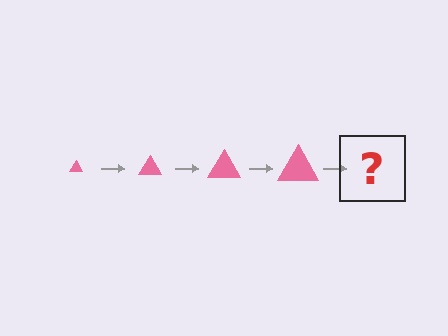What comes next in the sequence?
The next element should be a pink triangle, larger than the previous one.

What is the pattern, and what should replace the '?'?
The pattern is that the triangle gets progressively larger each step. The '?' should be a pink triangle, larger than the previous one.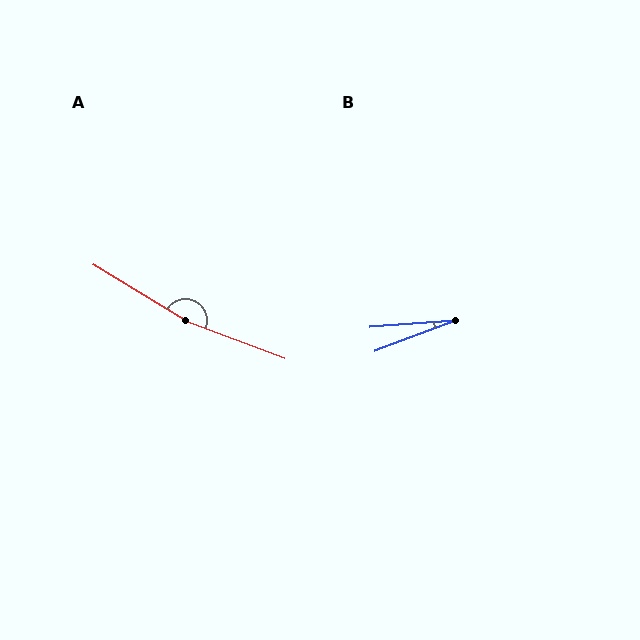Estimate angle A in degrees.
Approximately 170 degrees.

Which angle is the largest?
A, at approximately 170 degrees.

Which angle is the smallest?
B, at approximately 16 degrees.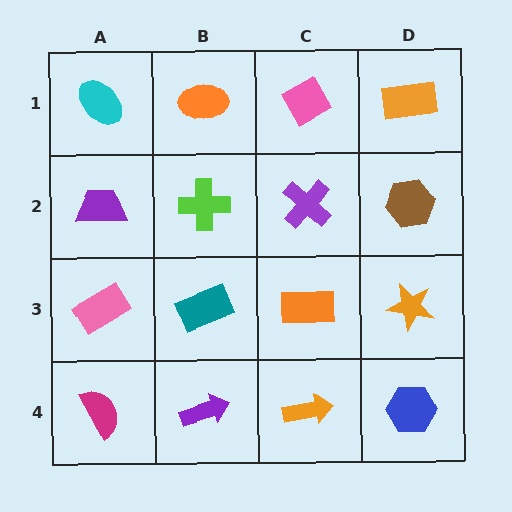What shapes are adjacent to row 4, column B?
A teal rectangle (row 3, column B), a magenta semicircle (row 4, column A), an orange arrow (row 4, column C).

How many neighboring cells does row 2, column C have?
4.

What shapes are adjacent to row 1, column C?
A purple cross (row 2, column C), an orange ellipse (row 1, column B), an orange rectangle (row 1, column D).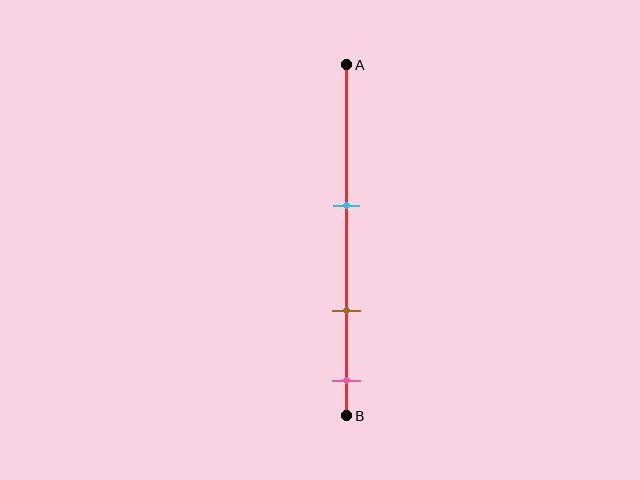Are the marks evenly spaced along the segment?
Yes, the marks are approximately evenly spaced.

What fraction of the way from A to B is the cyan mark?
The cyan mark is approximately 40% (0.4) of the way from A to B.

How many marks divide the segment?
There are 3 marks dividing the segment.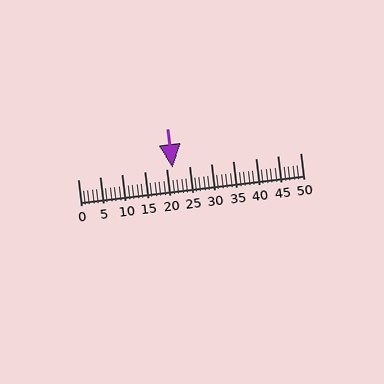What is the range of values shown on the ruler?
The ruler shows values from 0 to 50.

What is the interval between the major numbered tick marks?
The major tick marks are spaced 5 units apart.